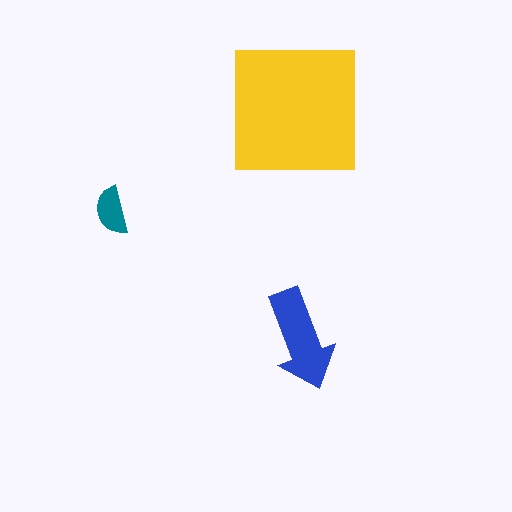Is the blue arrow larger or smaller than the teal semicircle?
Larger.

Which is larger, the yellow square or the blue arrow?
The yellow square.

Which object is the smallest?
The teal semicircle.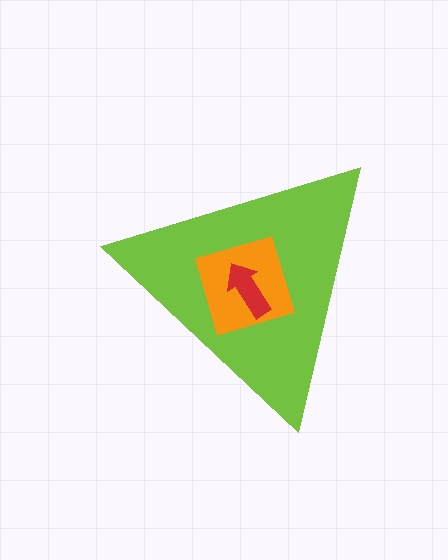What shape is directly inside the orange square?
The red arrow.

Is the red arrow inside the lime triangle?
Yes.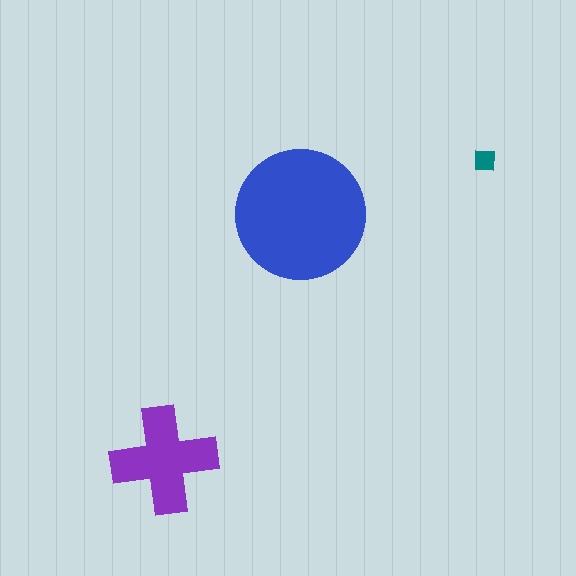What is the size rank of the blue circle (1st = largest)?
1st.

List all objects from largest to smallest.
The blue circle, the purple cross, the teal square.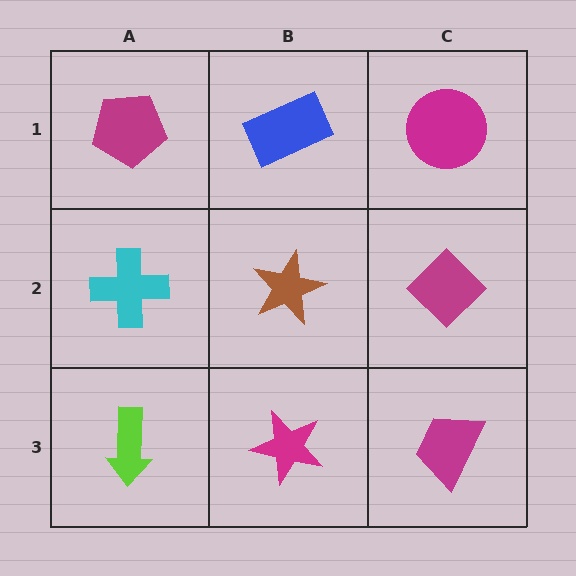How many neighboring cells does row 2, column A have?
3.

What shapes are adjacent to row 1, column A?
A cyan cross (row 2, column A), a blue rectangle (row 1, column B).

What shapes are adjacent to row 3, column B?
A brown star (row 2, column B), a lime arrow (row 3, column A), a magenta trapezoid (row 3, column C).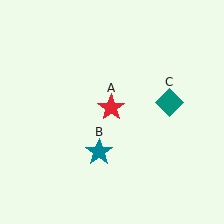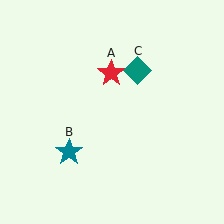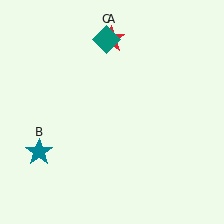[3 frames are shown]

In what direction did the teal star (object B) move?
The teal star (object B) moved left.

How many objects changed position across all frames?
3 objects changed position: red star (object A), teal star (object B), teal diamond (object C).